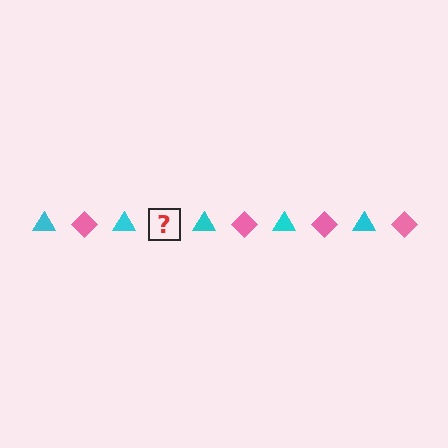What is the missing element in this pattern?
The missing element is a pink diamond.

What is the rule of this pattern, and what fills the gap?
The rule is that the pattern alternates between cyan triangle and pink diamond. The gap should be filled with a pink diamond.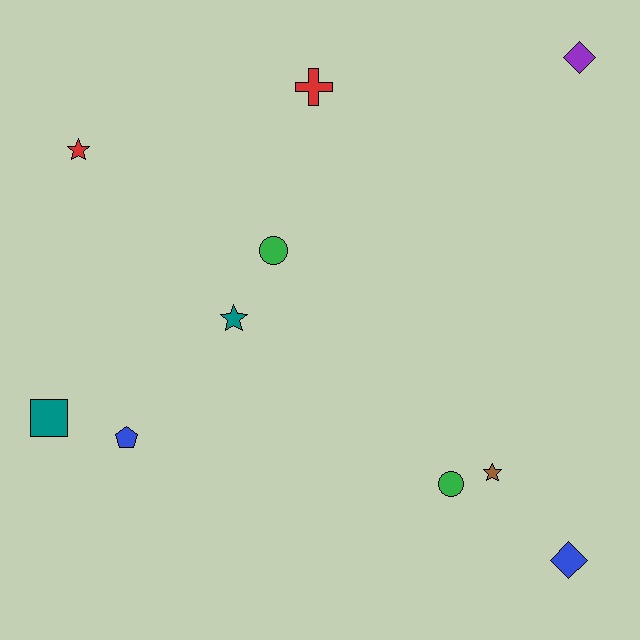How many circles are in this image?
There are 2 circles.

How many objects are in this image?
There are 10 objects.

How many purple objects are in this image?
There is 1 purple object.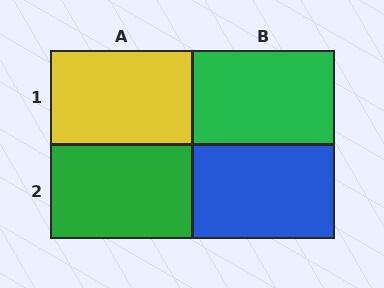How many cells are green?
2 cells are green.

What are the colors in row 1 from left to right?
Yellow, green.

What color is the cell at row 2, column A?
Green.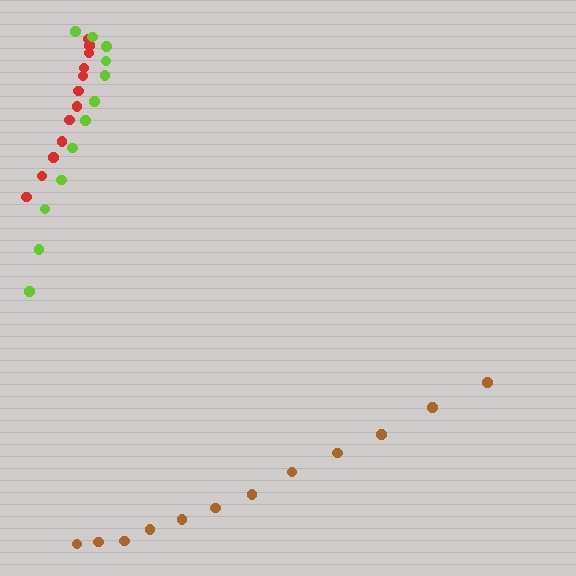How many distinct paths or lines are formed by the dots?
There are 3 distinct paths.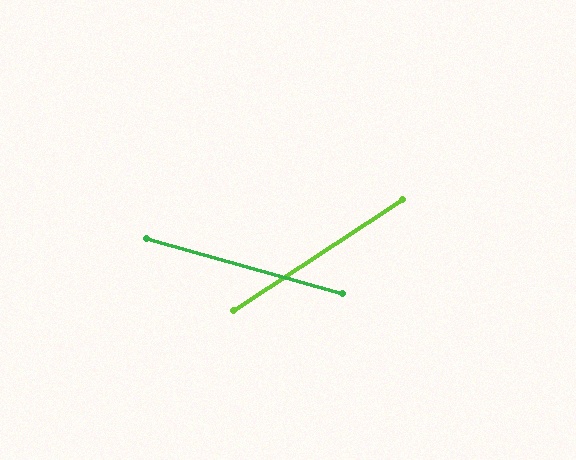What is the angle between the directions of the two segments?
Approximately 49 degrees.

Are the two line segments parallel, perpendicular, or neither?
Neither parallel nor perpendicular — they differ by about 49°.